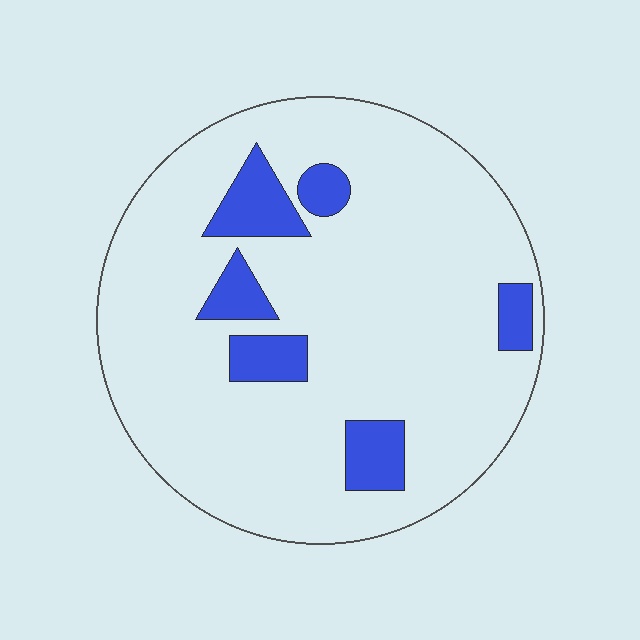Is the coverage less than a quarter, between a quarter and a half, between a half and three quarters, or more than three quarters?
Less than a quarter.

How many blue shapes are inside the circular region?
6.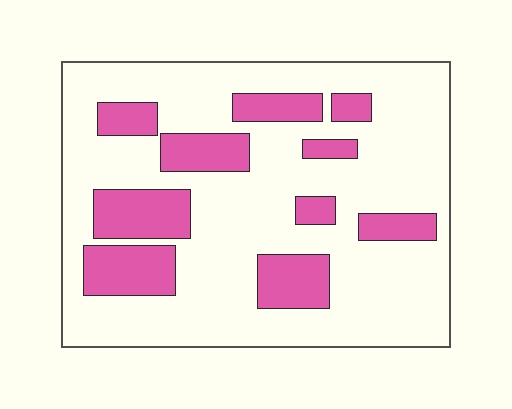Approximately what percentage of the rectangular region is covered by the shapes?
Approximately 25%.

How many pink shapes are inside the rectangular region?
10.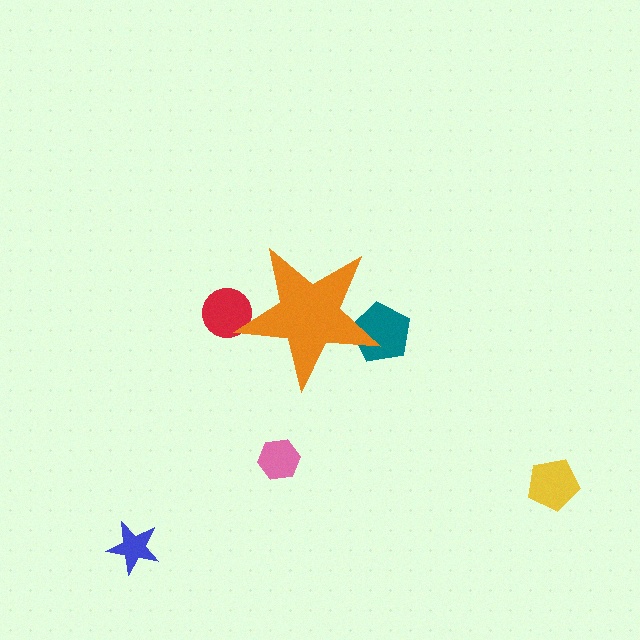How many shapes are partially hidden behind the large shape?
2 shapes are partially hidden.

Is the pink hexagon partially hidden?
No, the pink hexagon is fully visible.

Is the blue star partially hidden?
No, the blue star is fully visible.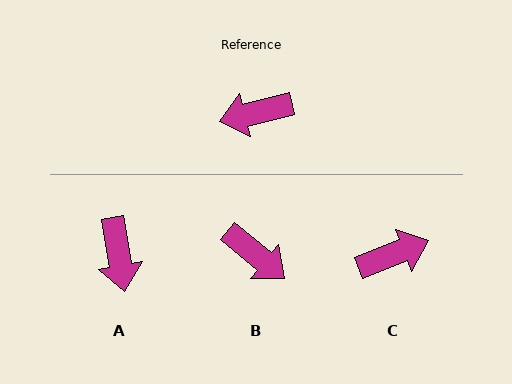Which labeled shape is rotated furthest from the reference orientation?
C, about 173 degrees away.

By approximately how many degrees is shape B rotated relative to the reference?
Approximately 127 degrees counter-clockwise.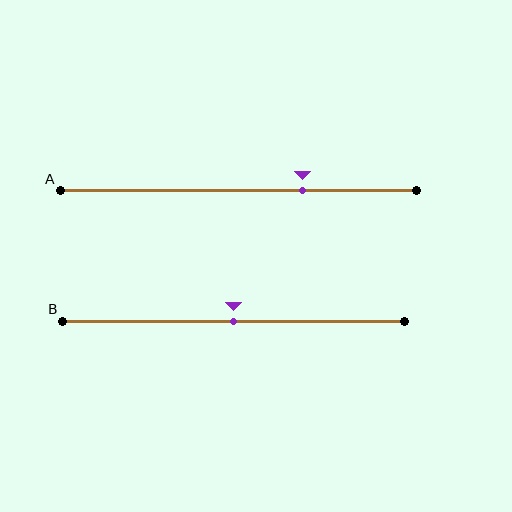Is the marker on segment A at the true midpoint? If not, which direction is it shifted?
No, the marker on segment A is shifted to the right by about 18% of the segment length.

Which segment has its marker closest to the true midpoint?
Segment B has its marker closest to the true midpoint.